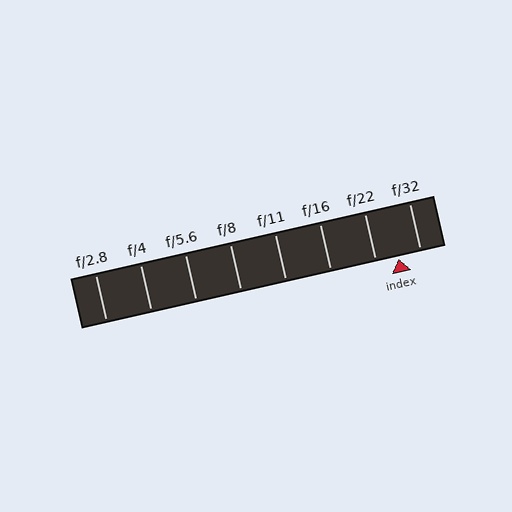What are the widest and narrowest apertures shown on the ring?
The widest aperture shown is f/2.8 and the narrowest is f/32.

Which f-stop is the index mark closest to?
The index mark is closest to f/32.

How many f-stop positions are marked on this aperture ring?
There are 8 f-stop positions marked.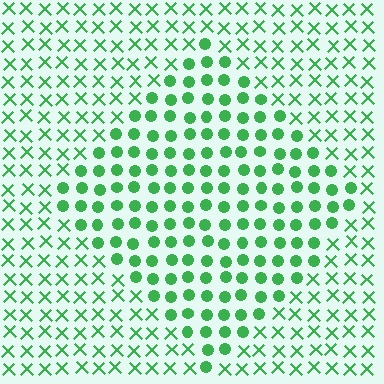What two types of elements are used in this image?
The image uses circles inside the diamond region and X marks outside it.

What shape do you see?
I see a diamond.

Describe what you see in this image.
The image is filled with small green elements arranged in a uniform grid. A diamond-shaped region contains circles, while the surrounding area contains X marks. The boundary is defined purely by the change in element shape.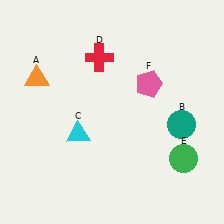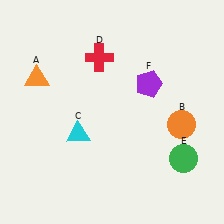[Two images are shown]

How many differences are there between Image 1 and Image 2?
There are 2 differences between the two images.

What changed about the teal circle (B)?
In Image 1, B is teal. In Image 2, it changed to orange.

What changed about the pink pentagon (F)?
In Image 1, F is pink. In Image 2, it changed to purple.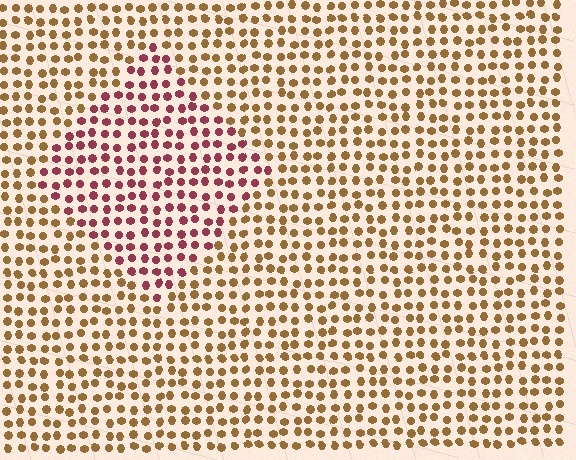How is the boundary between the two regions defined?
The boundary is defined purely by a slight shift in hue (about 51 degrees). Spacing, size, and orientation are identical on both sides.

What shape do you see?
I see a diamond.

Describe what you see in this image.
The image is filled with small brown elements in a uniform arrangement. A diamond-shaped region is visible where the elements are tinted to a slightly different hue, forming a subtle color boundary.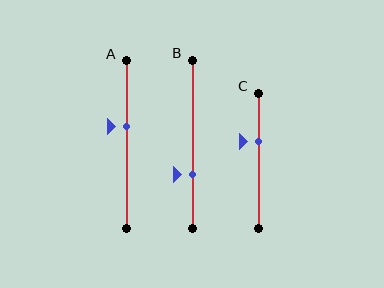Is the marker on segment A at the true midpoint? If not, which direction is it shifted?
No, the marker on segment A is shifted upward by about 11% of the segment length.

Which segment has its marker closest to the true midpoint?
Segment A has its marker closest to the true midpoint.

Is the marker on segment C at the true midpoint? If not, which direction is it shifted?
No, the marker on segment C is shifted upward by about 15% of the segment length.